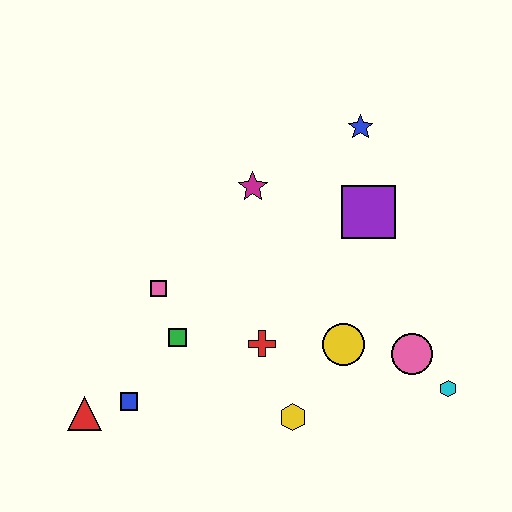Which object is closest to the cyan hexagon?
The pink circle is closest to the cyan hexagon.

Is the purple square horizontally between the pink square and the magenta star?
No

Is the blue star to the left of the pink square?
No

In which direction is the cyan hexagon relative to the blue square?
The cyan hexagon is to the right of the blue square.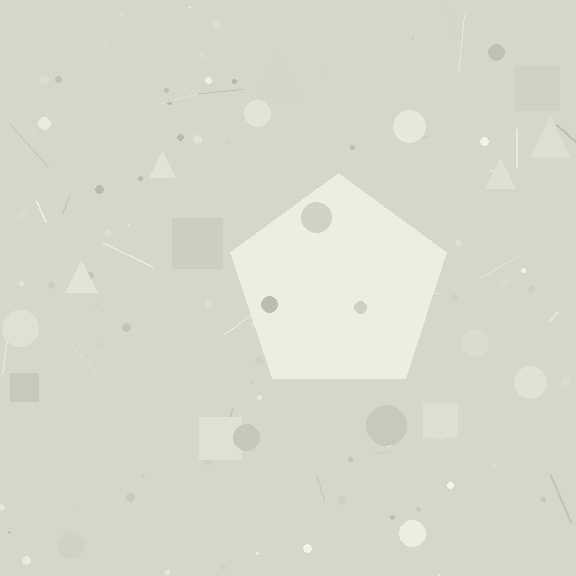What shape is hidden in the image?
A pentagon is hidden in the image.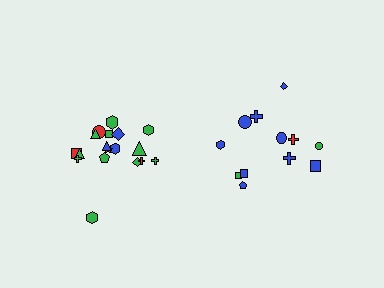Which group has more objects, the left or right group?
The left group.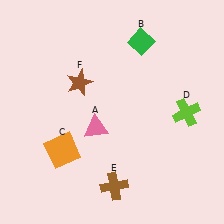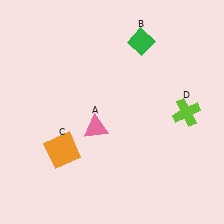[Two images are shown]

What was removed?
The brown cross (E), the brown star (F) were removed in Image 2.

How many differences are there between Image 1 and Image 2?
There are 2 differences between the two images.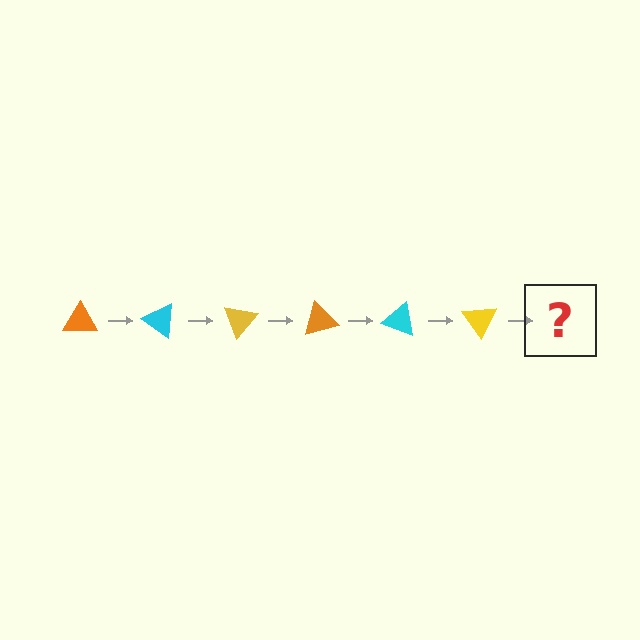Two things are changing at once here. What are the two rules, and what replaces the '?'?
The two rules are that it rotates 35 degrees each step and the color cycles through orange, cyan, and yellow. The '?' should be an orange triangle, rotated 210 degrees from the start.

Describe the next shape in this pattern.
It should be an orange triangle, rotated 210 degrees from the start.